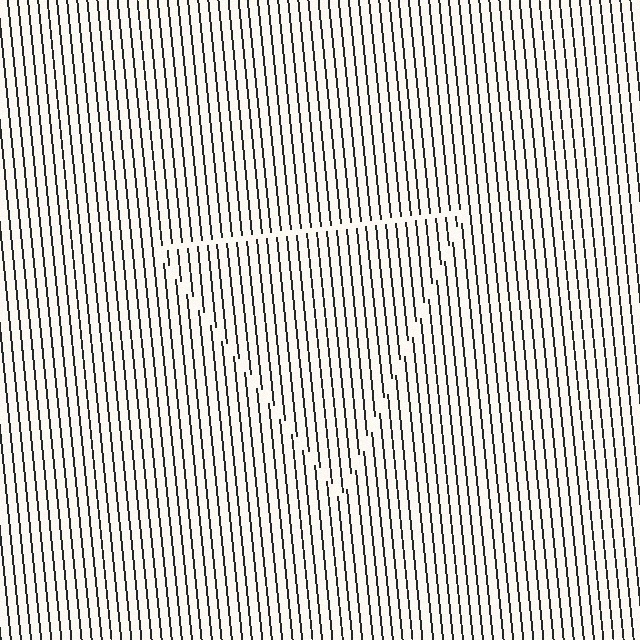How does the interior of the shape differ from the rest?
The interior of the shape contains the same grating, shifted by half a period — the contour is defined by the phase discontinuity where line-ends from the inner and outer gratings abut.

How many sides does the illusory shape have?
3 sides — the line-ends trace a triangle.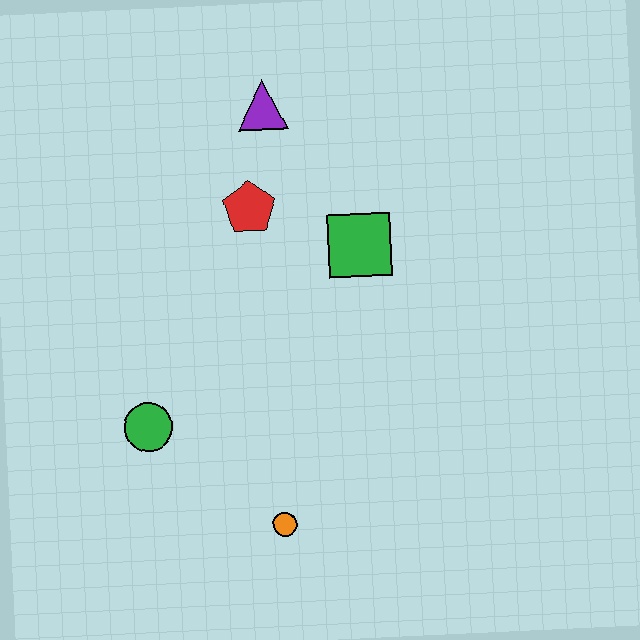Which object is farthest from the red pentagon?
The orange circle is farthest from the red pentagon.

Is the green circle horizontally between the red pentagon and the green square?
No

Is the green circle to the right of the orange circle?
No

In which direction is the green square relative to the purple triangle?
The green square is below the purple triangle.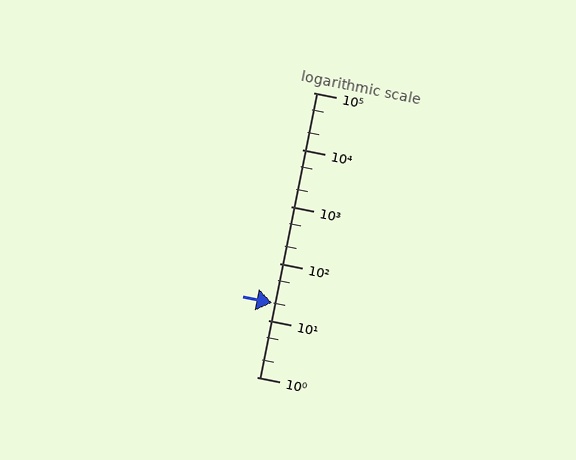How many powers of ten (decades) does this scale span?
The scale spans 5 decades, from 1 to 100000.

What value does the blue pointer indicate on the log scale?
The pointer indicates approximately 20.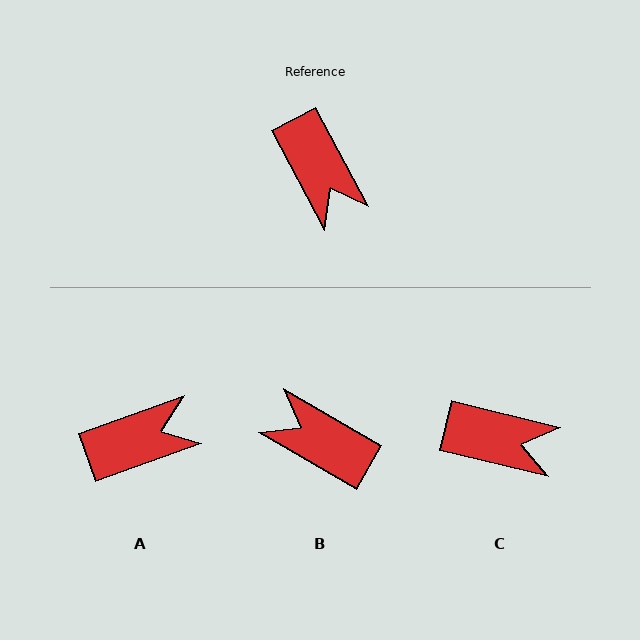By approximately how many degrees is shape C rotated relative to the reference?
Approximately 48 degrees counter-clockwise.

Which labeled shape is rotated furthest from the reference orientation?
B, about 148 degrees away.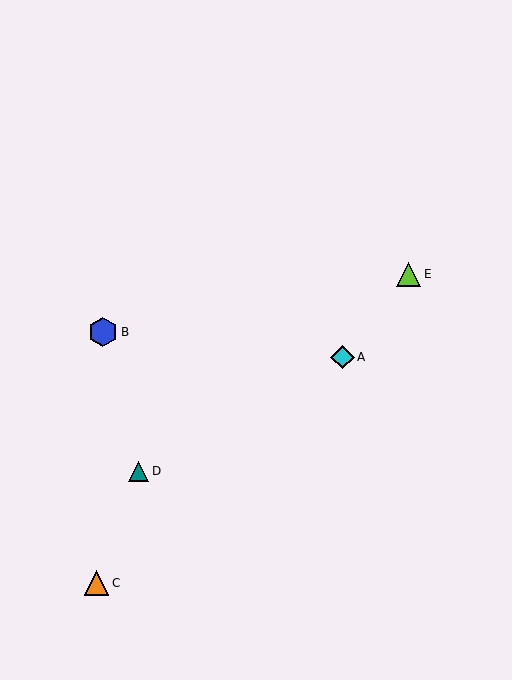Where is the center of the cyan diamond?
The center of the cyan diamond is at (343, 357).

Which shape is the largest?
The blue hexagon (labeled B) is the largest.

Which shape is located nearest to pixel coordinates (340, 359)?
The cyan diamond (labeled A) at (343, 357) is nearest to that location.